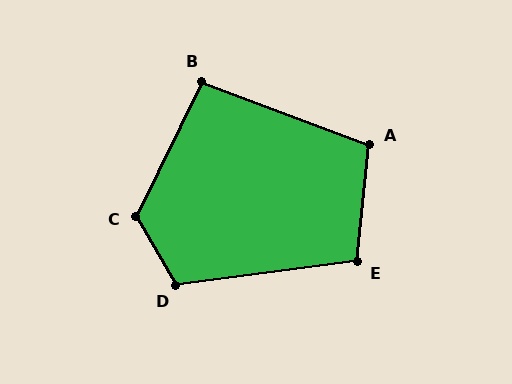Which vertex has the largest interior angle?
C, at approximately 123 degrees.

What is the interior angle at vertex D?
Approximately 113 degrees (obtuse).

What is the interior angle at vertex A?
Approximately 105 degrees (obtuse).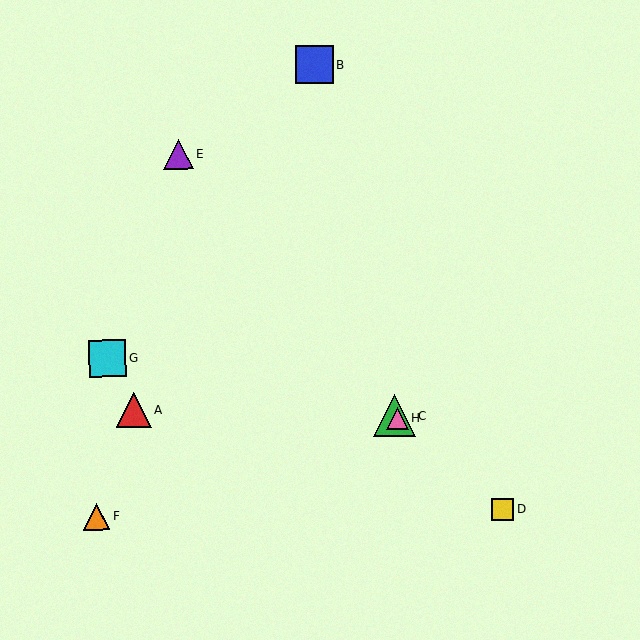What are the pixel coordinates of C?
Object C is at (394, 416).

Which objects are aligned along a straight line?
Objects C, D, H are aligned along a straight line.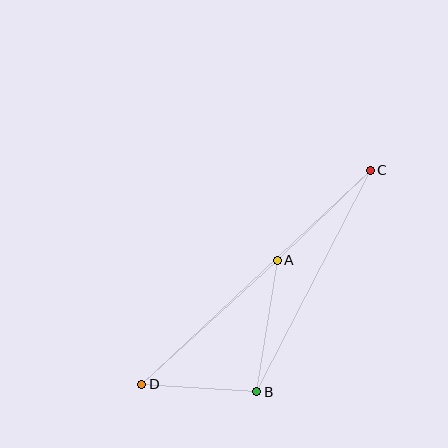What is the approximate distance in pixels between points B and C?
The distance between B and C is approximately 249 pixels.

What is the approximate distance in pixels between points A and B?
The distance between A and B is approximately 133 pixels.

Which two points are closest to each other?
Points B and D are closest to each other.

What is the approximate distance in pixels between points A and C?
The distance between A and C is approximately 130 pixels.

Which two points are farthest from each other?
Points C and D are farthest from each other.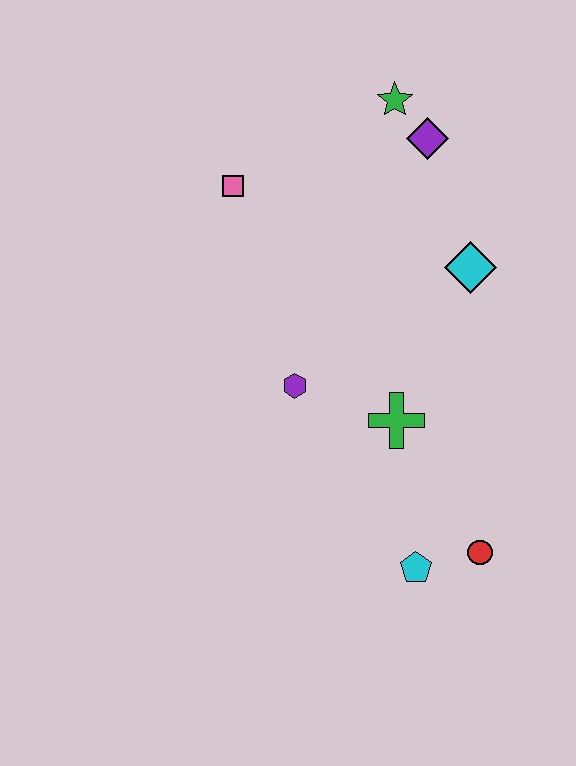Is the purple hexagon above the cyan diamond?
No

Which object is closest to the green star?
The purple diamond is closest to the green star.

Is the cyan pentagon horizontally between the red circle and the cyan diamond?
No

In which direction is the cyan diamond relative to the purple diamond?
The cyan diamond is below the purple diamond.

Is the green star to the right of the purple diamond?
No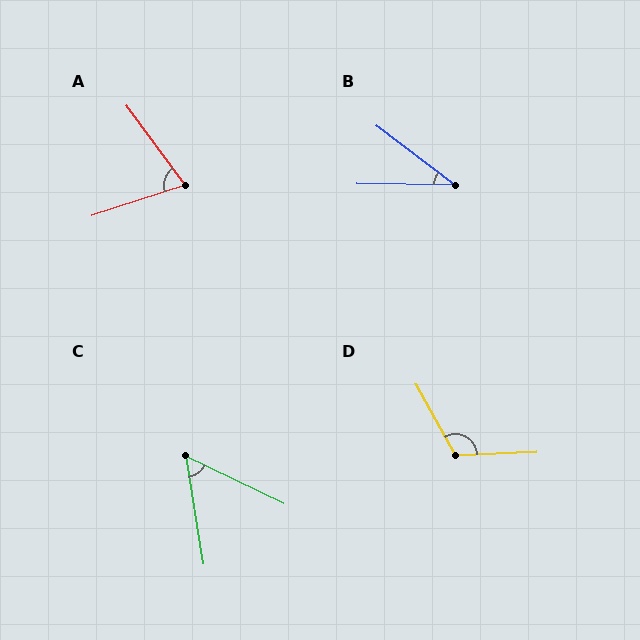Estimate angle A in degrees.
Approximately 72 degrees.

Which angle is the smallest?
B, at approximately 36 degrees.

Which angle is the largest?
D, at approximately 117 degrees.